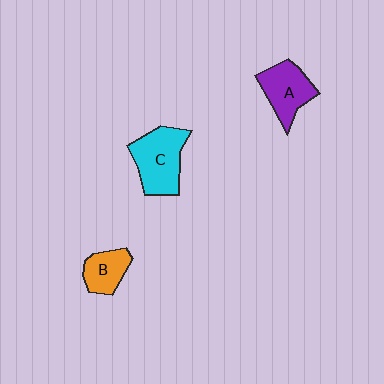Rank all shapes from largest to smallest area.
From largest to smallest: C (cyan), A (purple), B (orange).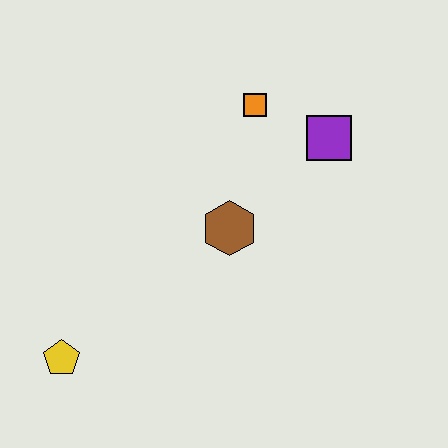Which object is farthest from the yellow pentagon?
The purple square is farthest from the yellow pentagon.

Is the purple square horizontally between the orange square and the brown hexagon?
No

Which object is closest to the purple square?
The orange square is closest to the purple square.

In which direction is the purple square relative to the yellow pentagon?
The purple square is to the right of the yellow pentagon.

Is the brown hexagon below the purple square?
Yes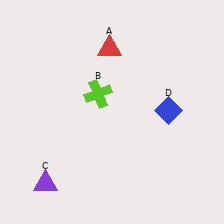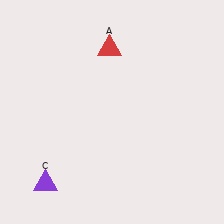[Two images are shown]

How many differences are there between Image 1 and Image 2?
There are 2 differences between the two images.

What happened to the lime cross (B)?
The lime cross (B) was removed in Image 2. It was in the top-left area of Image 1.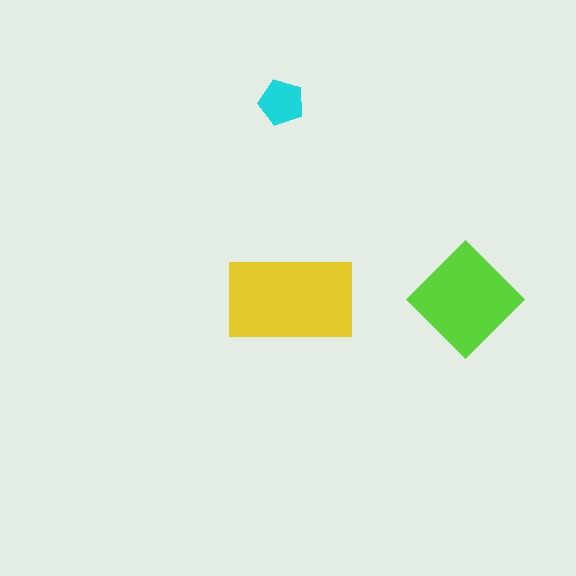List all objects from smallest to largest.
The cyan pentagon, the lime diamond, the yellow rectangle.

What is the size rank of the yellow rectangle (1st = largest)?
1st.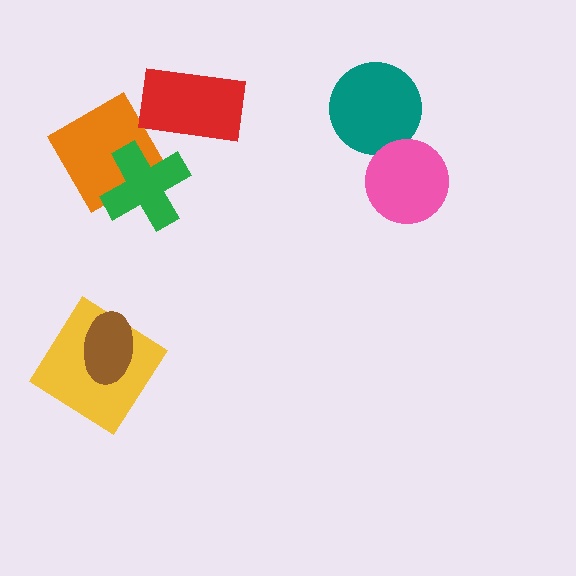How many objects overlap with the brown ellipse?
1 object overlaps with the brown ellipse.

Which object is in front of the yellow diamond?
The brown ellipse is in front of the yellow diamond.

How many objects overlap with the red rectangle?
0 objects overlap with the red rectangle.